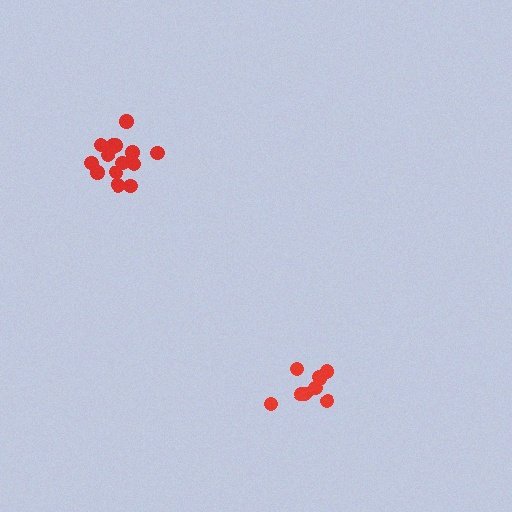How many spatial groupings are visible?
There are 2 spatial groupings.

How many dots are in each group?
Group 1: 14 dots, Group 2: 9 dots (23 total).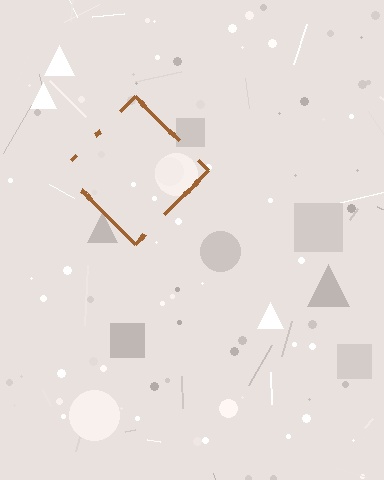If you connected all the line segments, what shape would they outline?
They would outline a diamond.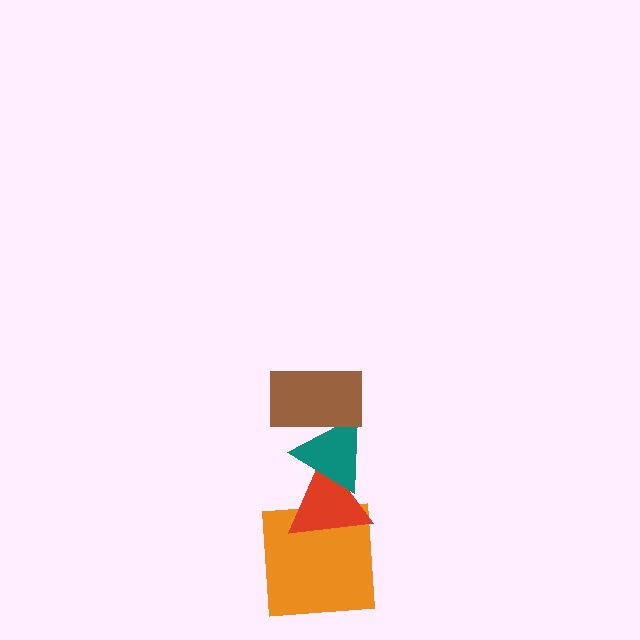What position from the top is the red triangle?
The red triangle is 3rd from the top.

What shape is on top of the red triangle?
The teal triangle is on top of the red triangle.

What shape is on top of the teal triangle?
The brown rectangle is on top of the teal triangle.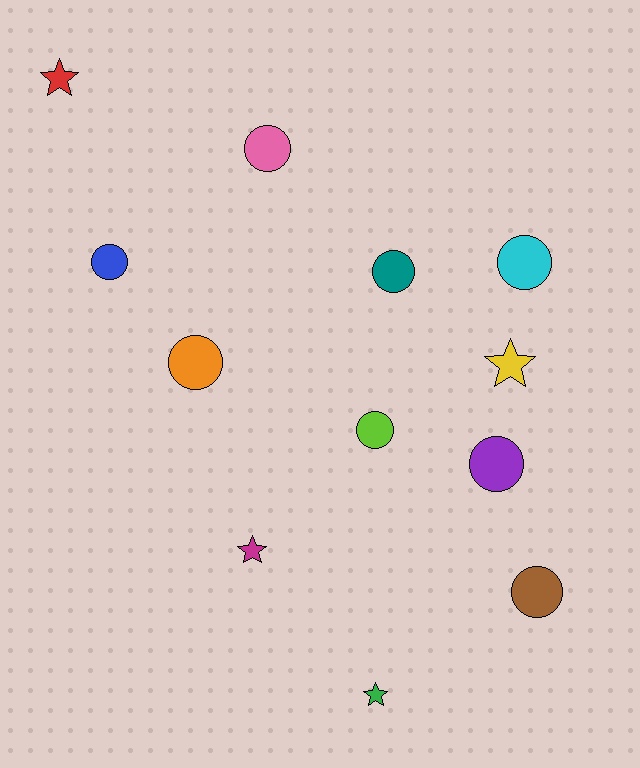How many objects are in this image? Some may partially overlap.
There are 12 objects.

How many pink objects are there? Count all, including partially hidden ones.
There is 1 pink object.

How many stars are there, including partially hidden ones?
There are 4 stars.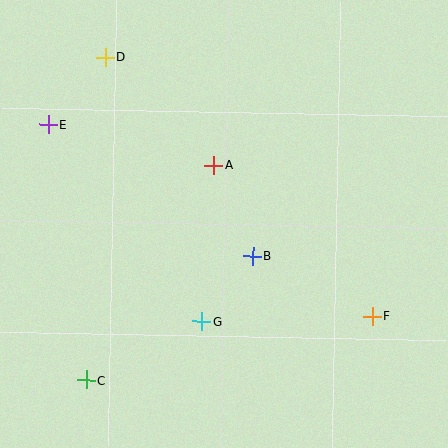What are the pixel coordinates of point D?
Point D is at (105, 57).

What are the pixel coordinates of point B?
Point B is at (253, 256).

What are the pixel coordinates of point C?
Point C is at (86, 380).